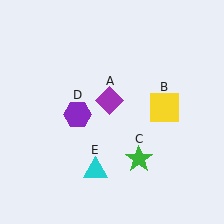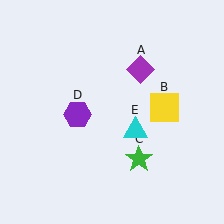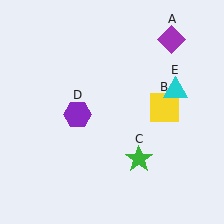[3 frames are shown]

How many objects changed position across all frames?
2 objects changed position: purple diamond (object A), cyan triangle (object E).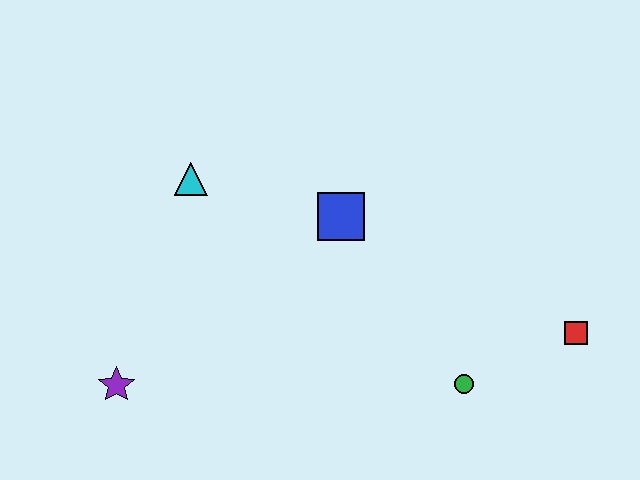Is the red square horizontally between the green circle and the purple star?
No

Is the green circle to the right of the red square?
No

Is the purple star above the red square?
No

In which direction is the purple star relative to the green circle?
The purple star is to the left of the green circle.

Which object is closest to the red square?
The green circle is closest to the red square.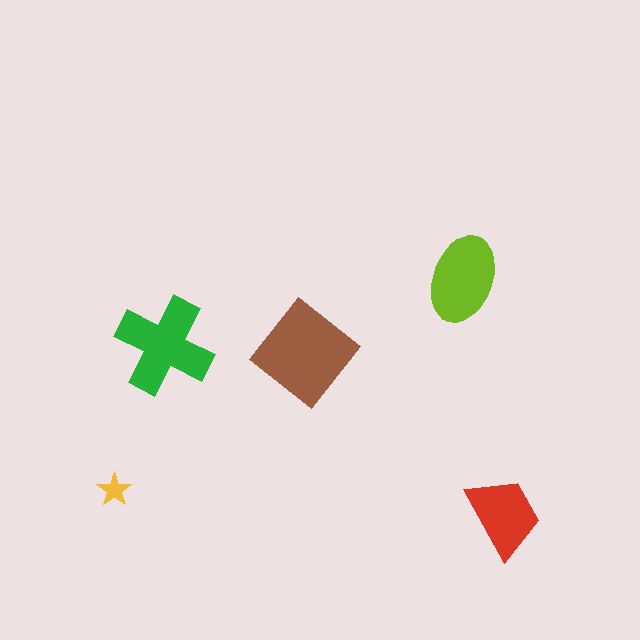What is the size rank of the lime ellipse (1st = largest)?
3rd.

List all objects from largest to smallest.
The brown diamond, the green cross, the lime ellipse, the red trapezoid, the yellow star.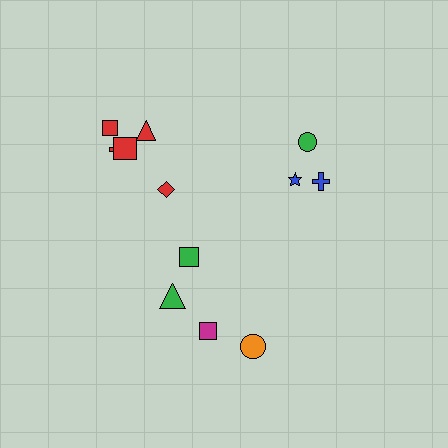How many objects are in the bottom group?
There are 4 objects.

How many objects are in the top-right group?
There are 3 objects.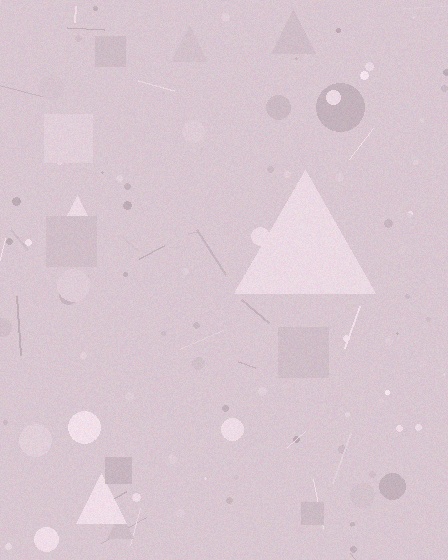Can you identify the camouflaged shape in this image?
The camouflaged shape is a triangle.